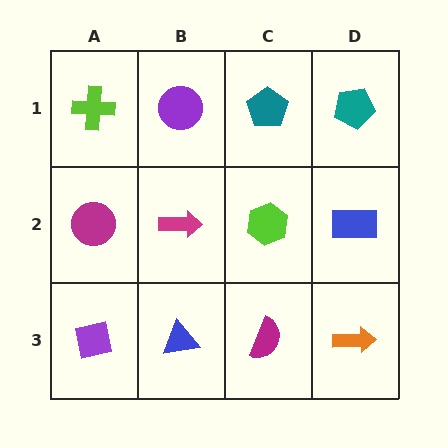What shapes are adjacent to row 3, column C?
A lime hexagon (row 2, column C), a blue triangle (row 3, column B), an orange arrow (row 3, column D).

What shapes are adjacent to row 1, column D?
A blue rectangle (row 2, column D), a teal pentagon (row 1, column C).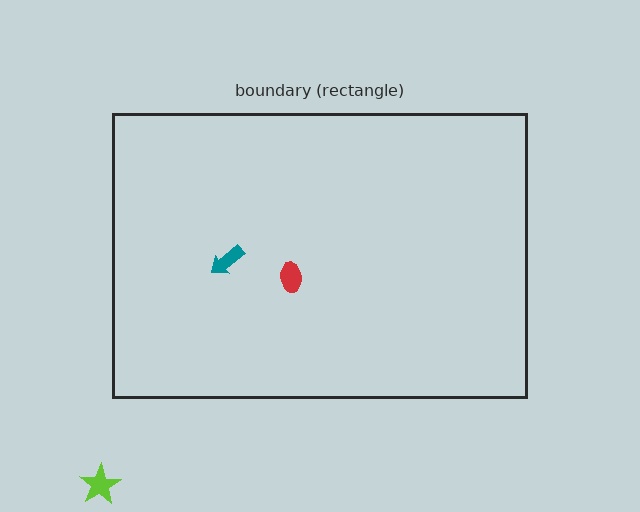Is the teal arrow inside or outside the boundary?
Inside.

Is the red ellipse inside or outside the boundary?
Inside.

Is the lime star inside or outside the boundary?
Outside.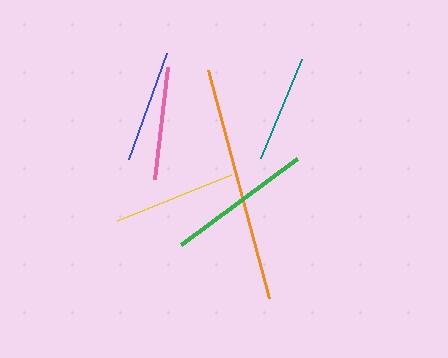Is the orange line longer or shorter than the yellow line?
The orange line is longer than the yellow line.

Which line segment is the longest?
The orange line is the longest at approximately 237 pixels.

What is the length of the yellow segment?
The yellow segment is approximately 124 pixels long.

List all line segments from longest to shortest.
From longest to shortest: orange, green, yellow, pink, blue, teal.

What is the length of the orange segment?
The orange segment is approximately 237 pixels long.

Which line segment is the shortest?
The teal line is the shortest at approximately 107 pixels.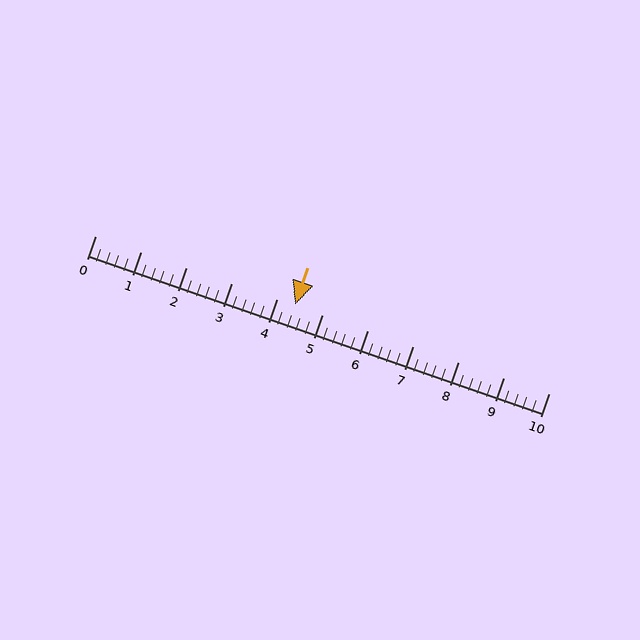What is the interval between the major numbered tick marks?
The major tick marks are spaced 1 units apart.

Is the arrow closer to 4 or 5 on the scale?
The arrow is closer to 4.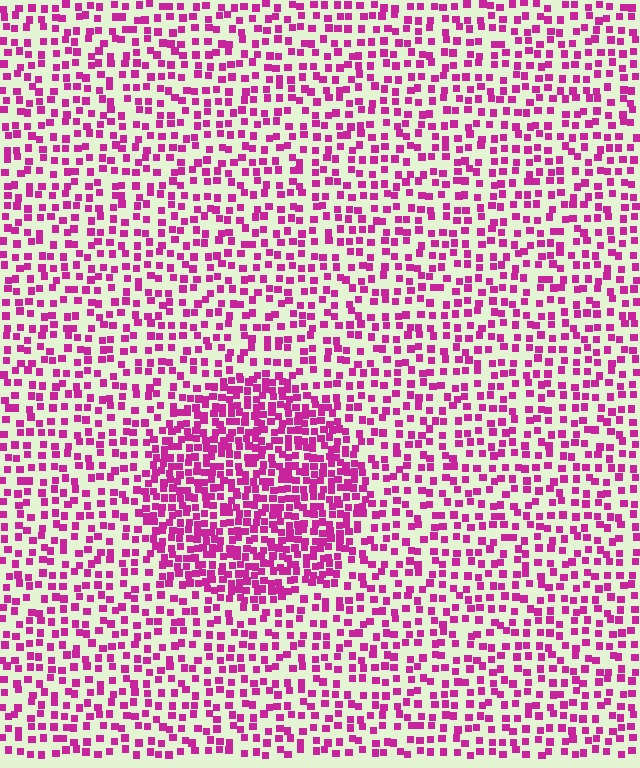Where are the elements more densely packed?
The elements are more densely packed inside the circle boundary.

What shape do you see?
I see a circle.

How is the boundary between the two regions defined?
The boundary is defined by a change in element density (approximately 2.0x ratio). All elements are the same color, size, and shape.